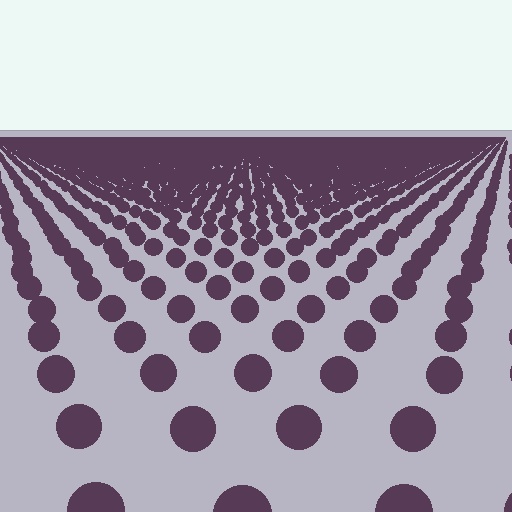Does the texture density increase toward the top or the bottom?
Density increases toward the top.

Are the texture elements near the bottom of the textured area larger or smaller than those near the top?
Larger. Near the bottom, elements are closer to the viewer and appear at a bigger on-screen size.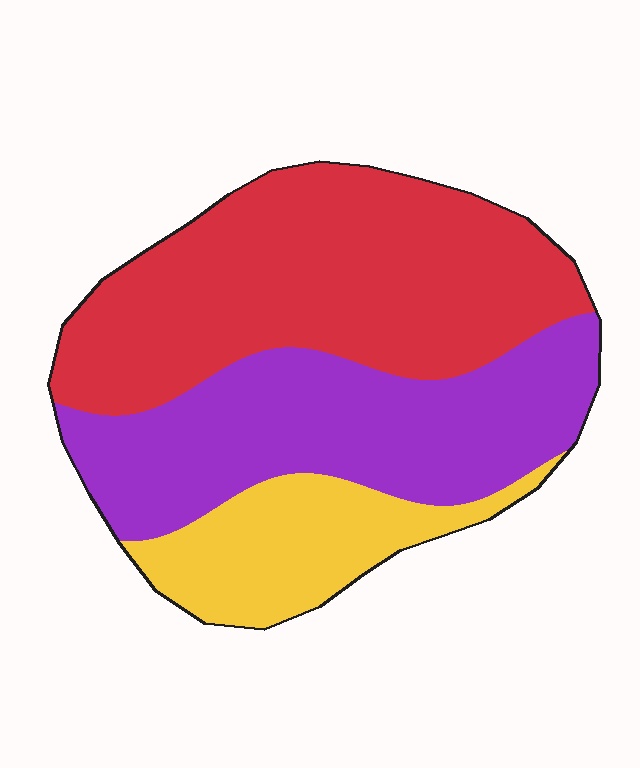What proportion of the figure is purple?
Purple covers roughly 35% of the figure.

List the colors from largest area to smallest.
From largest to smallest: red, purple, yellow.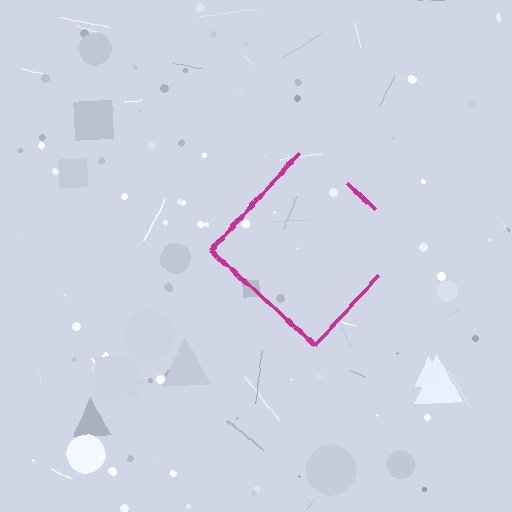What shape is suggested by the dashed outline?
The dashed outline suggests a diamond.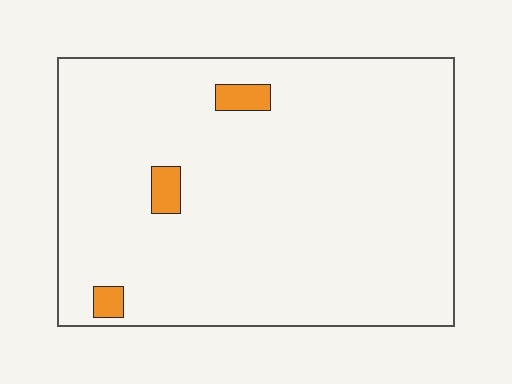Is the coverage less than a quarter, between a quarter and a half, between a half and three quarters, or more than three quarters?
Less than a quarter.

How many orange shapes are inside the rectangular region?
3.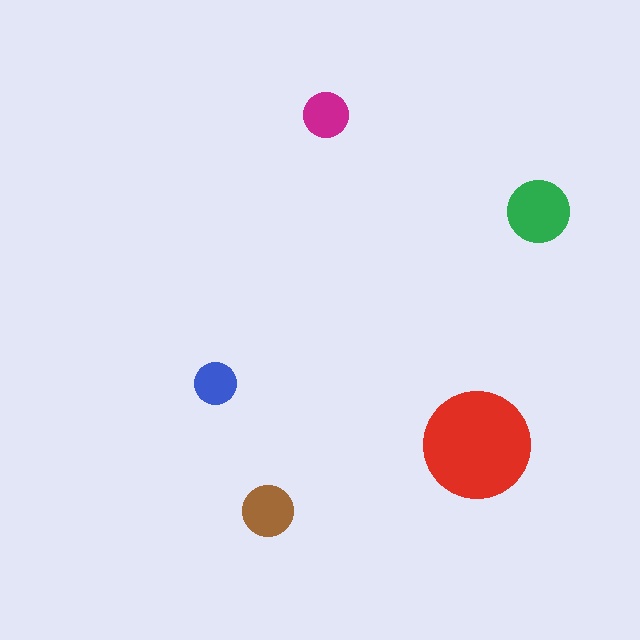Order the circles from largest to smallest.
the red one, the green one, the brown one, the magenta one, the blue one.